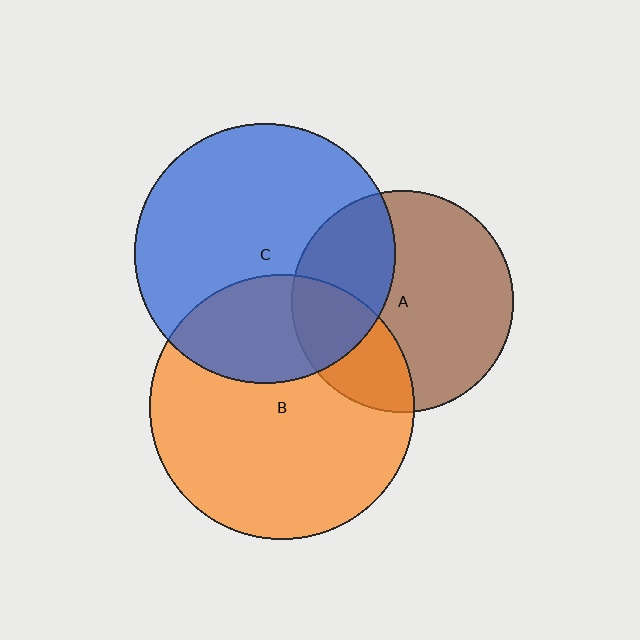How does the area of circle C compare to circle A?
Approximately 1.4 times.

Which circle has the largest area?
Circle B (orange).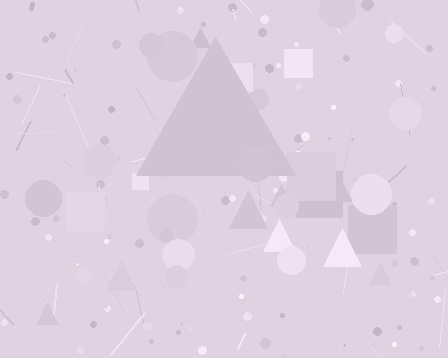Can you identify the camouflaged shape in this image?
The camouflaged shape is a triangle.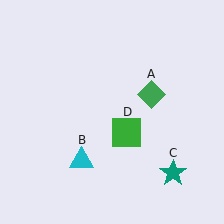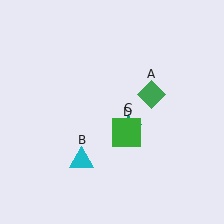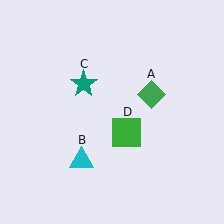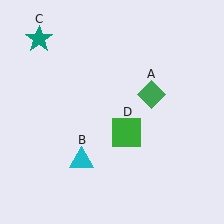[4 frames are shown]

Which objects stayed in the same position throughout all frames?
Green diamond (object A) and cyan triangle (object B) and green square (object D) remained stationary.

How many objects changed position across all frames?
1 object changed position: teal star (object C).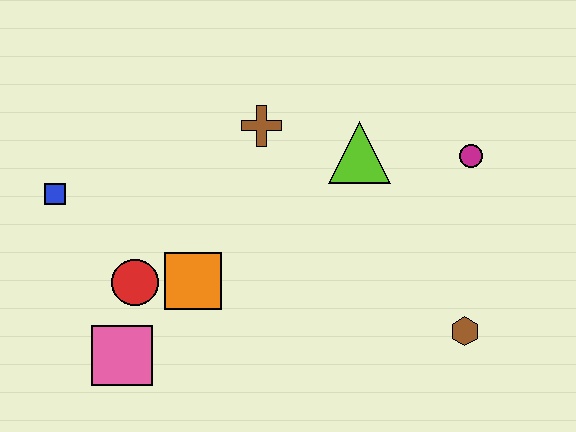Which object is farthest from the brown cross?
The brown hexagon is farthest from the brown cross.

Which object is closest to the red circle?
The orange square is closest to the red circle.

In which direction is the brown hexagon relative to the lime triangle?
The brown hexagon is below the lime triangle.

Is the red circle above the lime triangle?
No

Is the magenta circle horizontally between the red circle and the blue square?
No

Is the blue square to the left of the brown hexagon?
Yes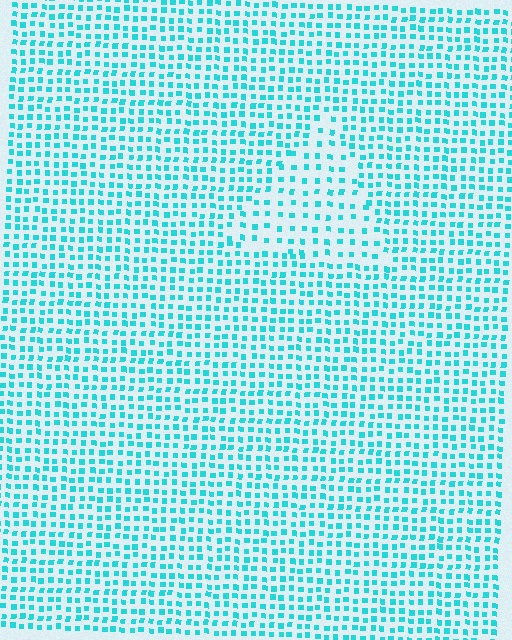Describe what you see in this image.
The image contains small cyan elements arranged at two different densities. A triangle-shaped region is visible where the elements are less densely packed than the surrounding area.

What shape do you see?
I see a triangle.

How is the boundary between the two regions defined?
The boundary is defined by a change in element density (approximately 1.8x ratio). All elements are the same color, size, and shape.